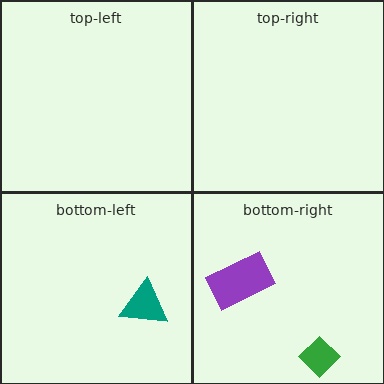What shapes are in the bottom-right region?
The purple rectangle, the green diamond.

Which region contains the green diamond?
The bottom-right region.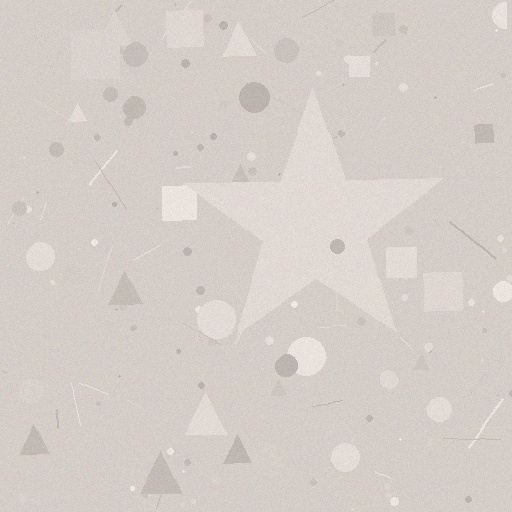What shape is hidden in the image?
A star is hidden in the image.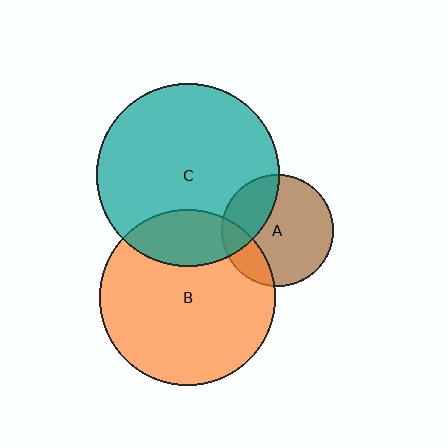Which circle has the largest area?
Circle C (teal).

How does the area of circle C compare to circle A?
Approximately 2.7 times.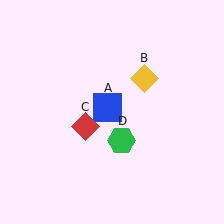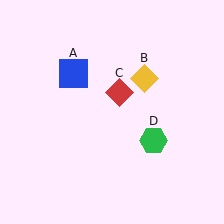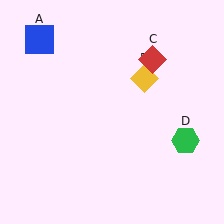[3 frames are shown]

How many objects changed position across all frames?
3 objects changed position: blue square (object A), red diamond (object C), green hexagon (object D).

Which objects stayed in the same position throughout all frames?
Yellow diamond (object B) remained stationary.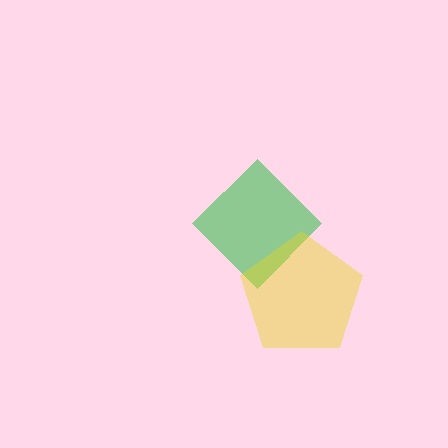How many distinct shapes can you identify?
There are 2 distinct shapes: a green diamond, a yellow pentagon.